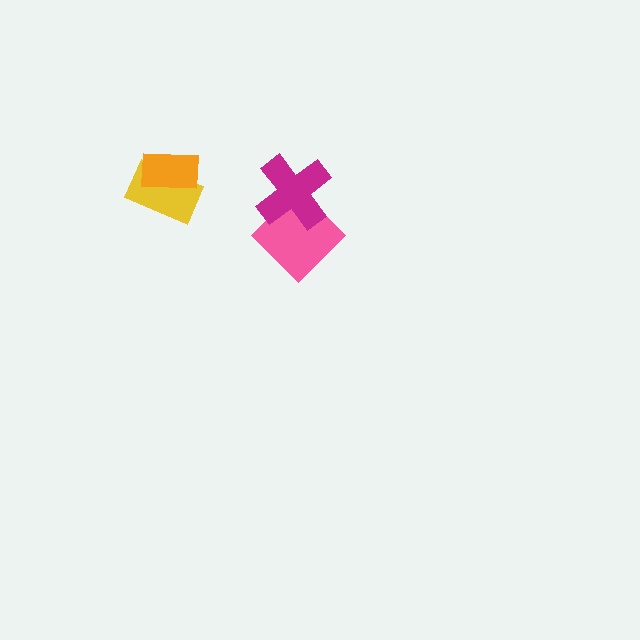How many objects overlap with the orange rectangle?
1 object overlaps with the orange rectangle.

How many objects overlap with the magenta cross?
1 object overlaps with the magenta cross.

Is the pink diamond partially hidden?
Yes, it is partially covered by another shape.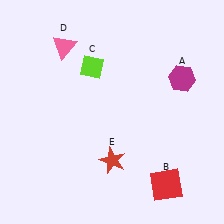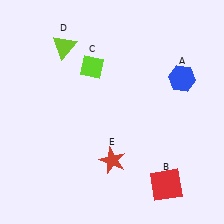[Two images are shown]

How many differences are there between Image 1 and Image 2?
There are 2 differences between the two images.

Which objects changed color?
A changed from magenta to blue. D changed from pink to lime.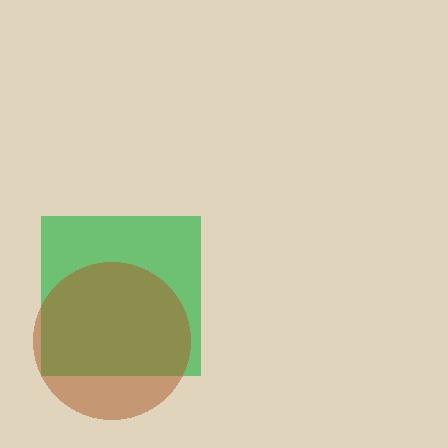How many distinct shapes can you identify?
There are 2 distinct shapes: a green square, a brown circle.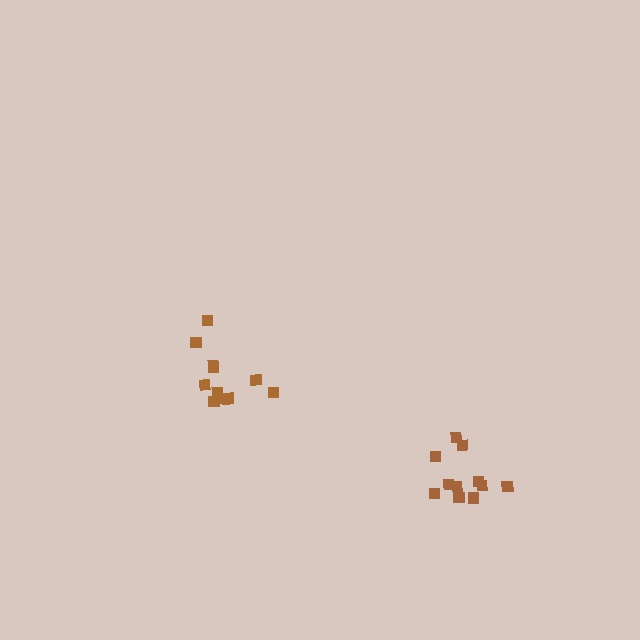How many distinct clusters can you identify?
There are 2 distinct clusters.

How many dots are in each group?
Group 1: 11 dots, Group 2: 11 dots (22 total).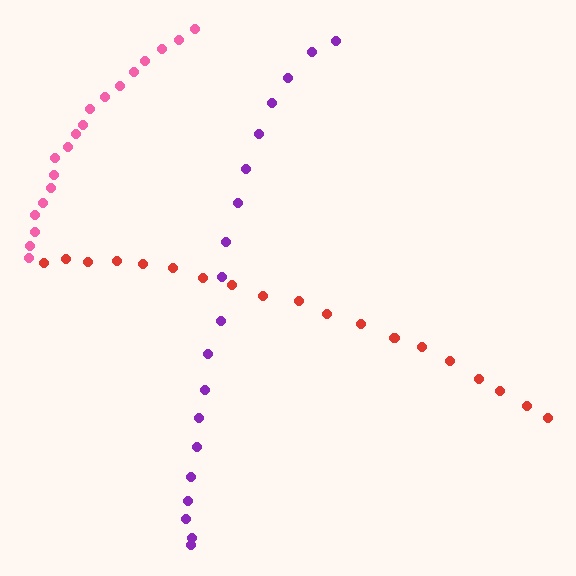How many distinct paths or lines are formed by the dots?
There are 3 distinct paths.